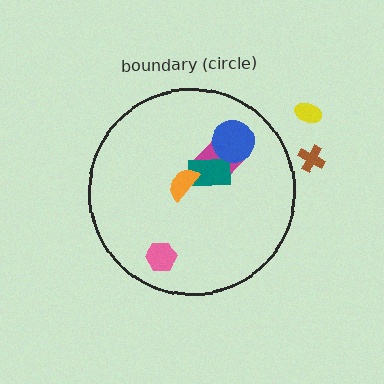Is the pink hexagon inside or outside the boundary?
Inside.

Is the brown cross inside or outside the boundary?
Outside.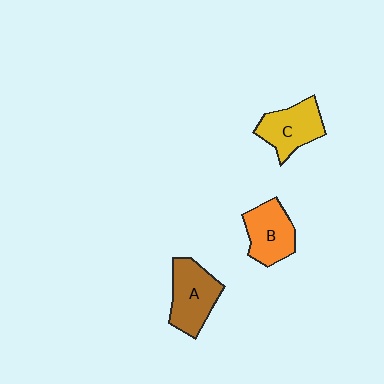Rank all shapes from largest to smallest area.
From largest to smallest: A (brown), C (yellow), B (orange).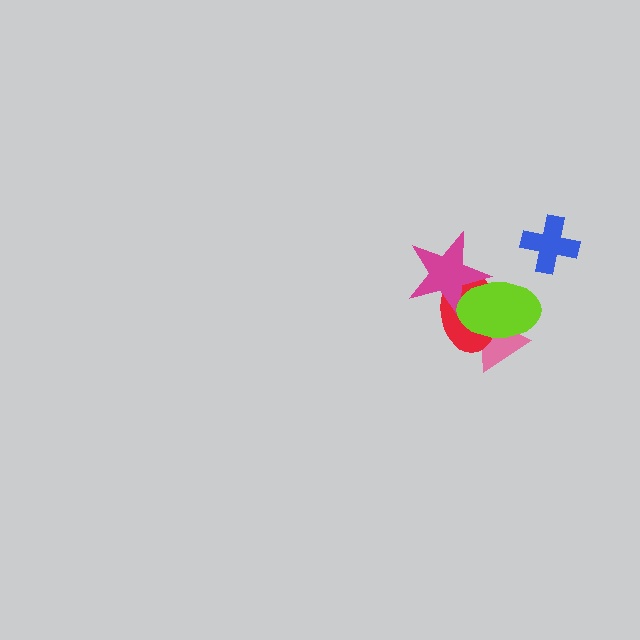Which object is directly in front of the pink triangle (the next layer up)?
The red ellipse is directly in front of the pink triangle.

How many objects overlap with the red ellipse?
3 objects overlap with the red ellipse.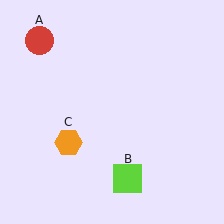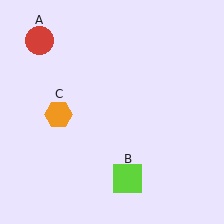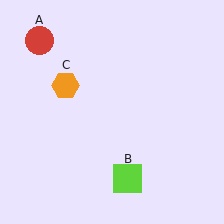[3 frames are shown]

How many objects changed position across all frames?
1 object changed position: orange hexagon (object C).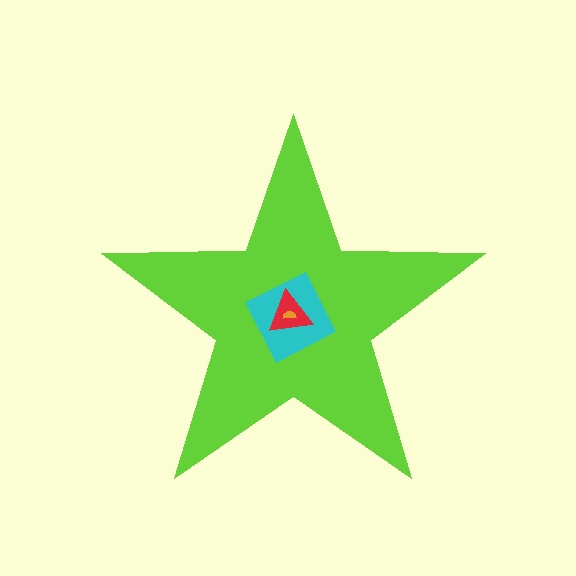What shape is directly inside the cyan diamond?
The red triangle.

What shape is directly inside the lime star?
The cyan diamond.